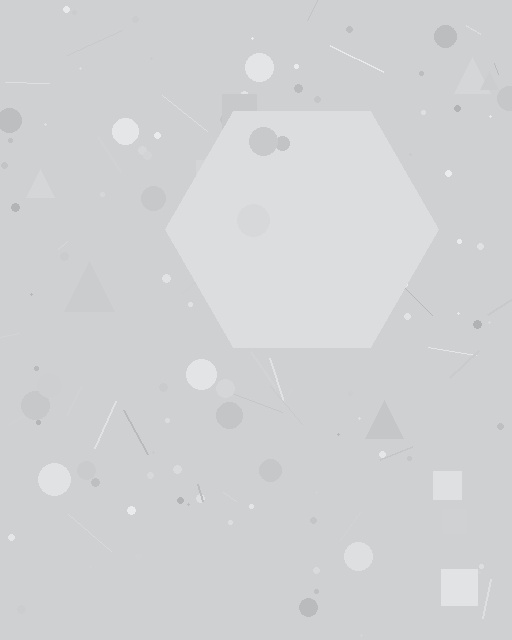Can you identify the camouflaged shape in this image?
The camouflaged shape is a hexagon.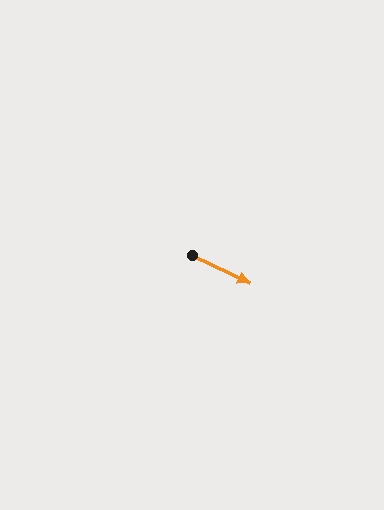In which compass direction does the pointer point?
Southeast.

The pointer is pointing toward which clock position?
Roughly 4 o'clock.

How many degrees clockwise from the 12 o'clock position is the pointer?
Approximately 116 degrees.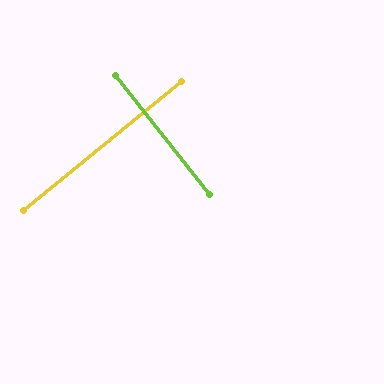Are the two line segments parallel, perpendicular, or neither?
Perpendicular — they meet at approximately 89°.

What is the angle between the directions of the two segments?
Approximately 89 degrees.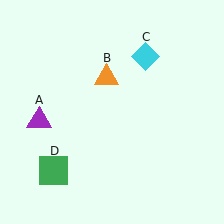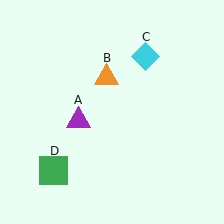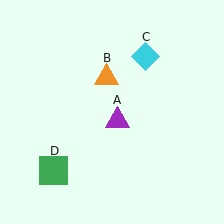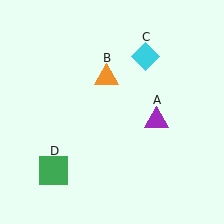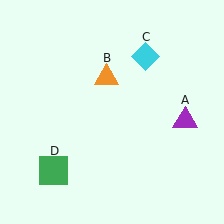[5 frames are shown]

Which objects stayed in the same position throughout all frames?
Orange triangle (object B) and cyan diamond (object C) and green square (object D) remained stationary.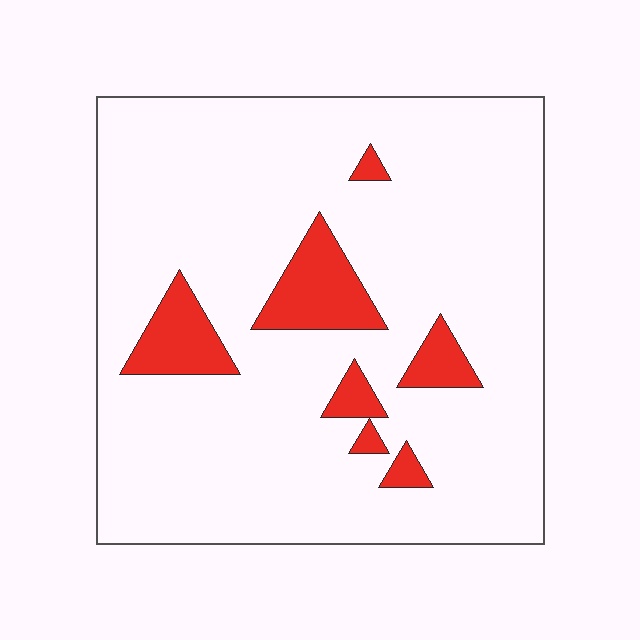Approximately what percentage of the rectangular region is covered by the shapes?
Approximately 10%.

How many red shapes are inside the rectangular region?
7.